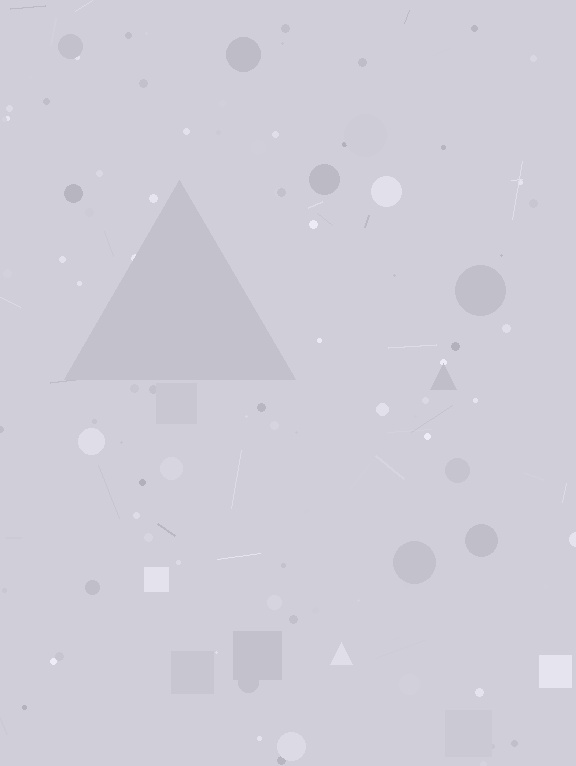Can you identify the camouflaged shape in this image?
The camouflaged shape is a triangle.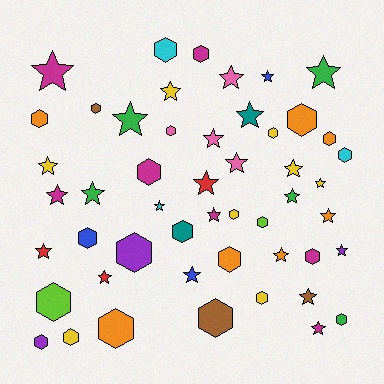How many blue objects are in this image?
There are 3 blue objects.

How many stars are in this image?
There are 26 stars.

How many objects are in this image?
There are 50 objects.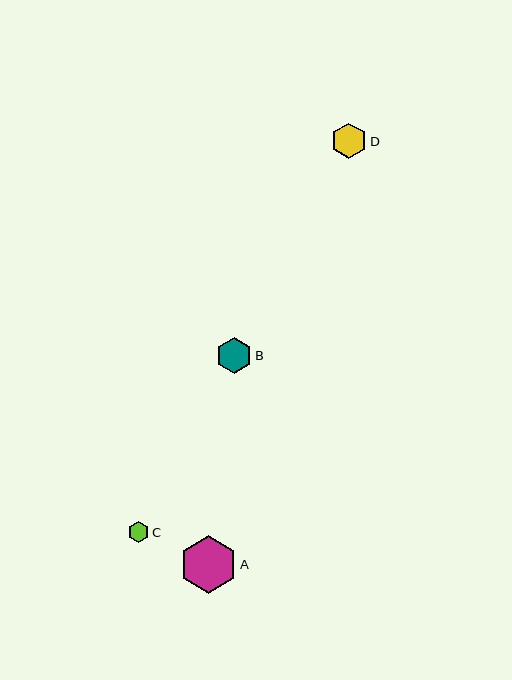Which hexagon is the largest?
Hexagon A is the largest with a size of approximately 57 pixels.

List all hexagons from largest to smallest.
From largest to smallest: A, B, D, C.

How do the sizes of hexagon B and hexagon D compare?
Hexagon B and hexagon D are approximately the same size.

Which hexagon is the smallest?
Hexagon C is the smallest with a size of approximately 21 pixels.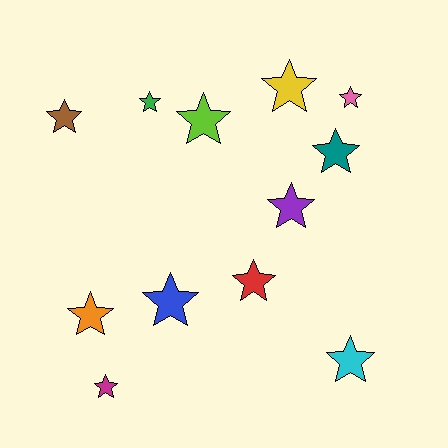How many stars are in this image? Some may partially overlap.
There are 12 stars.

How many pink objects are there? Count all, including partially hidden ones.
There is 1 pink object.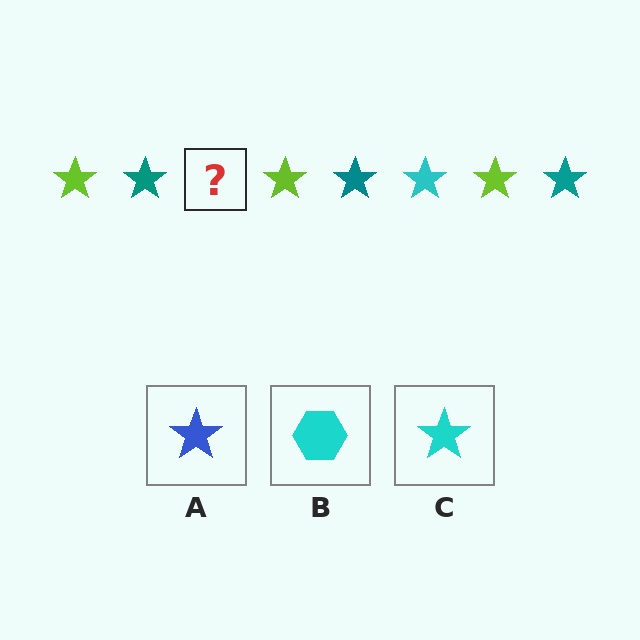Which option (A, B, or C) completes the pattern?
C.